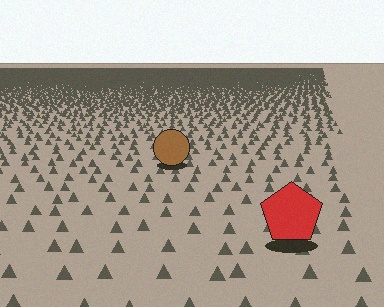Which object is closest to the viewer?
The red pentagon is closest. The texture marks near it are larger and more spread out.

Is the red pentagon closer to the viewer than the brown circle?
Yes. The red pentagon is closer — you can tell from the texture gradient: the ground texture is coarser near it.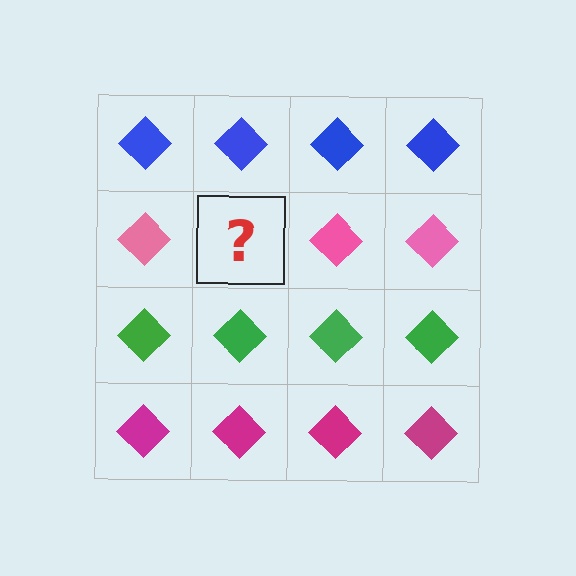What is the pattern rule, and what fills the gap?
The rule is that each row has a consistent color. The gap should be filled with a pink diamond.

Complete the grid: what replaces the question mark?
The question mark should be replaced with a pink diamond.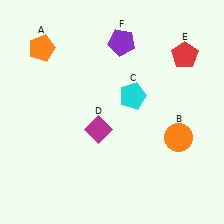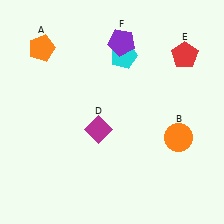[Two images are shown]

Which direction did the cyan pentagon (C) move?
The cyan pentagon (C) moved up.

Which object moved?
The cyan pentagon (C) moved up.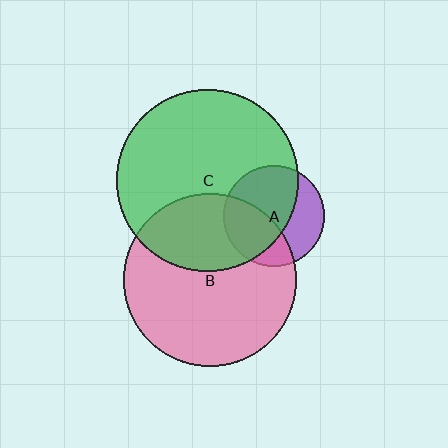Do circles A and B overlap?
Yes.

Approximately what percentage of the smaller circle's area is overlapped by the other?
Approximately 40%.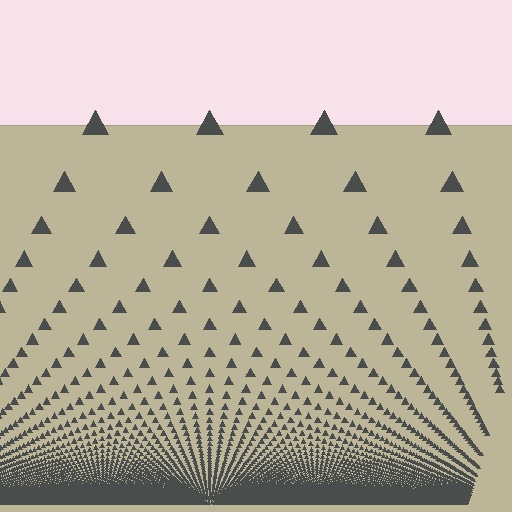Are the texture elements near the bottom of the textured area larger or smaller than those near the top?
Smaller. The gradient is inverted — elements near the bottom are smaller and denser.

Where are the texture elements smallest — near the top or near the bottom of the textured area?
Near the bottom.